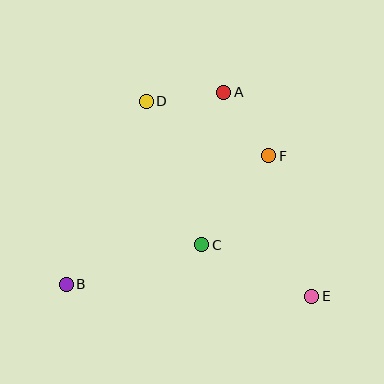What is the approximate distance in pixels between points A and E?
The distance between A and E is approximately 222 pixels.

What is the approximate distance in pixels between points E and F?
The distance between E and F is approximately 147 pixels.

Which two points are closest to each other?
Points A and F are closest to each other.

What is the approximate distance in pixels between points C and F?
The distance between C and F is approximately 111 pixels.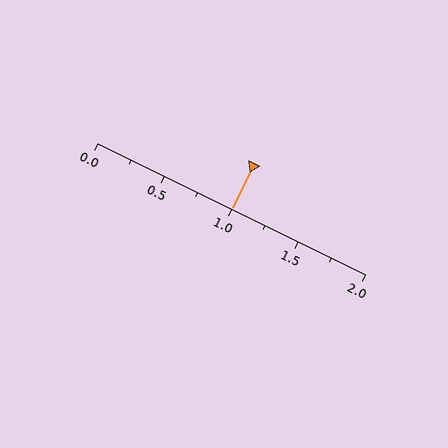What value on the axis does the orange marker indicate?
The marker indicates approximately 1.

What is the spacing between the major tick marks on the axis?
The major ticks are spaced 0.5 apart.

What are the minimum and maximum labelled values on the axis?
The axis runs from 0.0 to 2.0.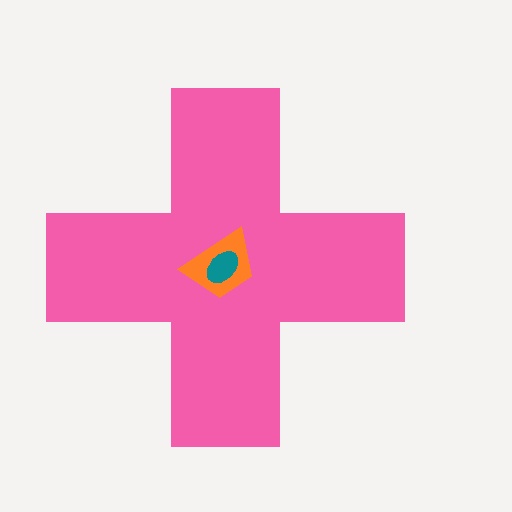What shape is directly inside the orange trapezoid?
The teal ellipse.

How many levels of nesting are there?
3.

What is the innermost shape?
The teal ellipse.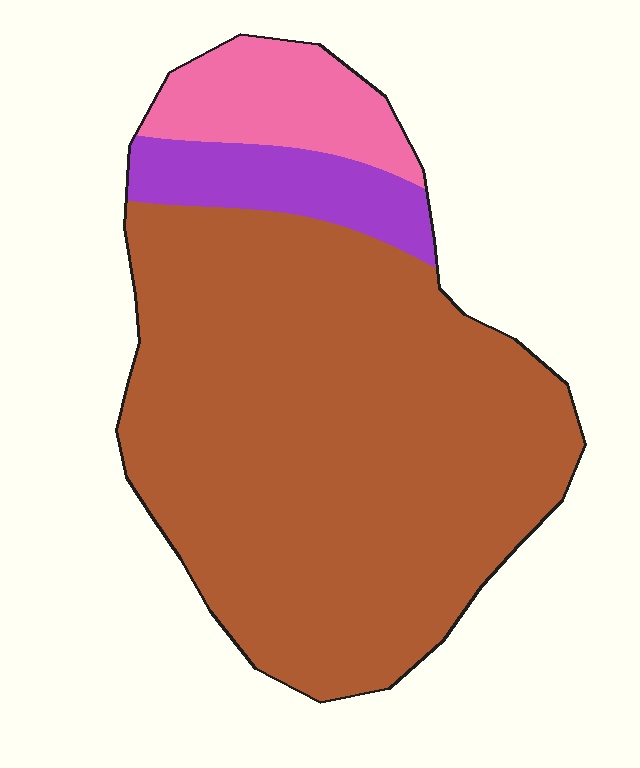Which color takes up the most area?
Brown, at roughly 80%.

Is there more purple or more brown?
Brown.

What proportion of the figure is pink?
Pink takes up less than a quarter of the figure.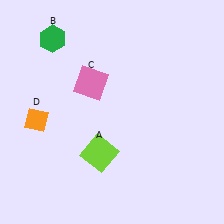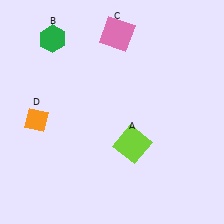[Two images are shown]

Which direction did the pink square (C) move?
The pink square (C) moved up.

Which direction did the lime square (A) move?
The lime square (A) moved right.